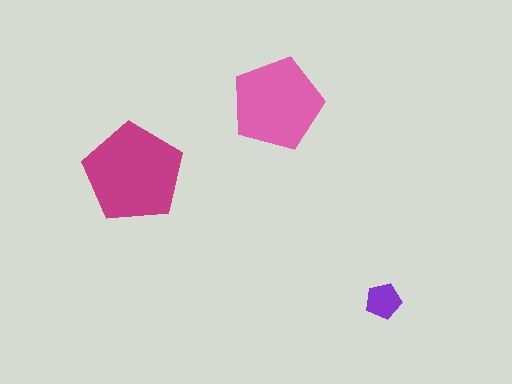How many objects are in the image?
There are 3 objects in the image.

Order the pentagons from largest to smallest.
the magenta one, the pink one, the purple one.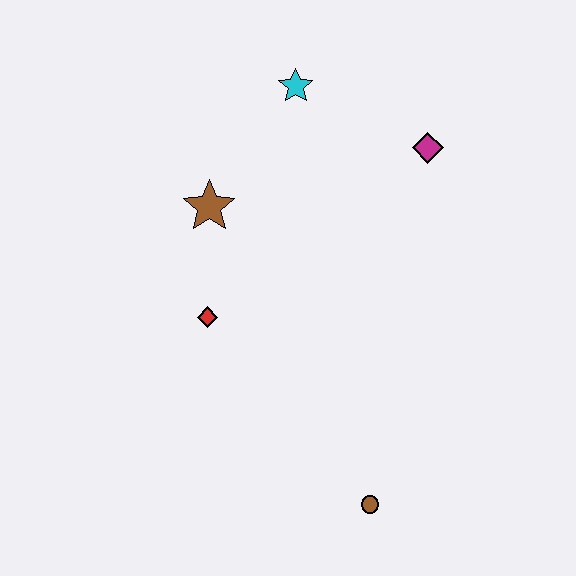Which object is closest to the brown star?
The red diamond is closest to the brown star.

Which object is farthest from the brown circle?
The cyan star is farthest from the brown circle.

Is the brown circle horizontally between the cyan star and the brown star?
No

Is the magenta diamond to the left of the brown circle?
No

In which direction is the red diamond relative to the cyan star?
The red diamond is below the cyan star.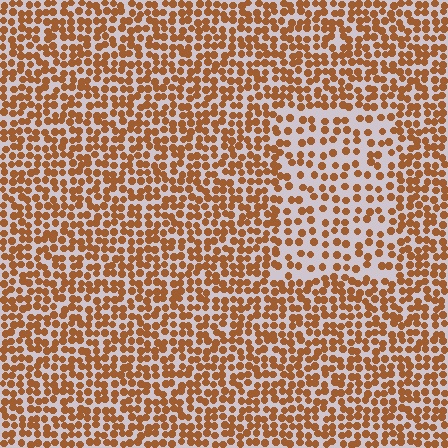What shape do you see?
I see a rectangle.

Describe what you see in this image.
The image contains small brown elements arranged at two different densities. A rectangle-shaped region is visible where the elements are less densely packed than the surrounding area.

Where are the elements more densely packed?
The elements are more densely packed outside the rectangle boundary.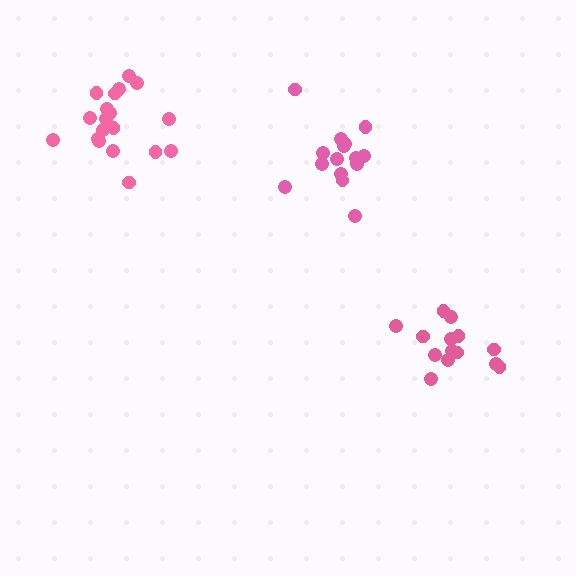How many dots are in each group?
Group 1: 15 dots, Group 2: 14 dots, Group 3: 19 dots (48 total).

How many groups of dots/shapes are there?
There are 3 groups.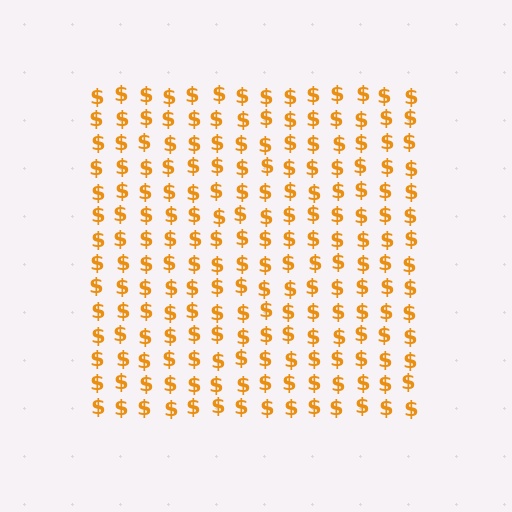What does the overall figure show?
The overall figure shows a square.